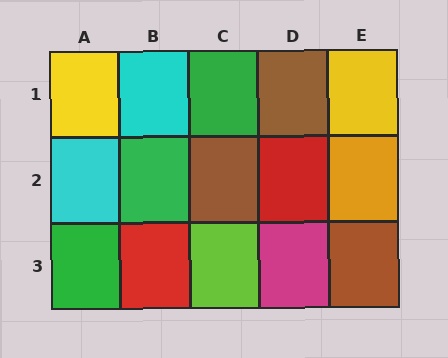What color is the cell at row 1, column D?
Brown.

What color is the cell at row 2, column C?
Brown.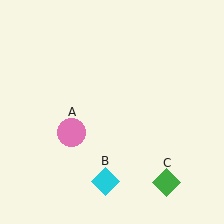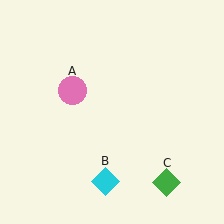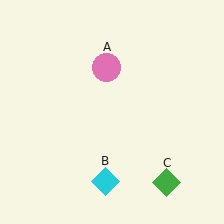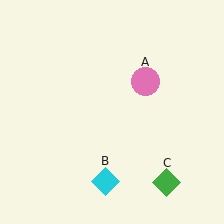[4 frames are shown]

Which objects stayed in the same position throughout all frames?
Cyan diamond (object B) and green diamond (object C) remained stationary.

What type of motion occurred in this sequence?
The pink circle (object A) rotated clockwise around the center of the scene.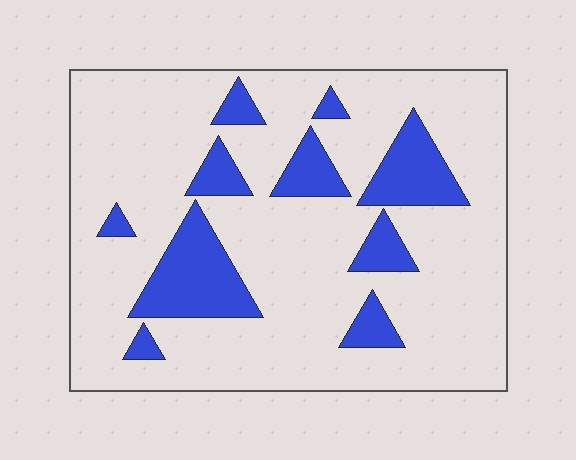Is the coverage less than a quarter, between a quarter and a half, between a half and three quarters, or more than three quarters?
Less than a quarter.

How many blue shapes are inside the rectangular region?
10.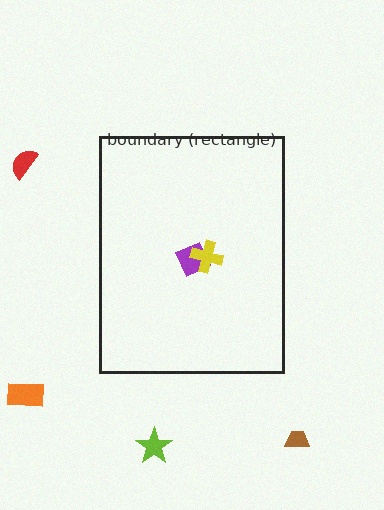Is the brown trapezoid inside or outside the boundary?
Outside.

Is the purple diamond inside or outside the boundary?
Inside.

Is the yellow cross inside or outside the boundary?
Inside.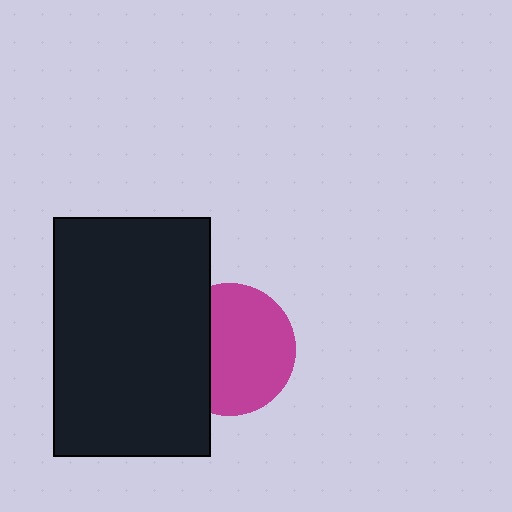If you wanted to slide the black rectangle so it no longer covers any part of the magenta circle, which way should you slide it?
Slide it left — that is the most direct way to separate the two shapes.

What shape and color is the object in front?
The object in front is a black rectangle.